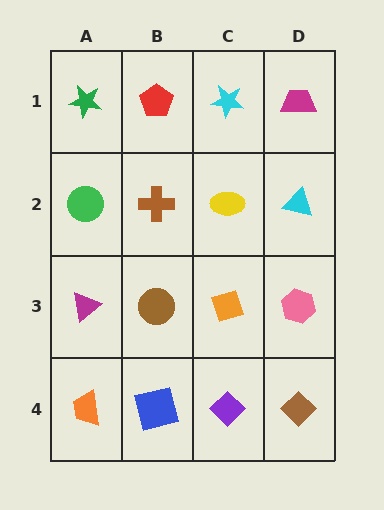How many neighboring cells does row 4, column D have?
2.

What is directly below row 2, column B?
A brown circle.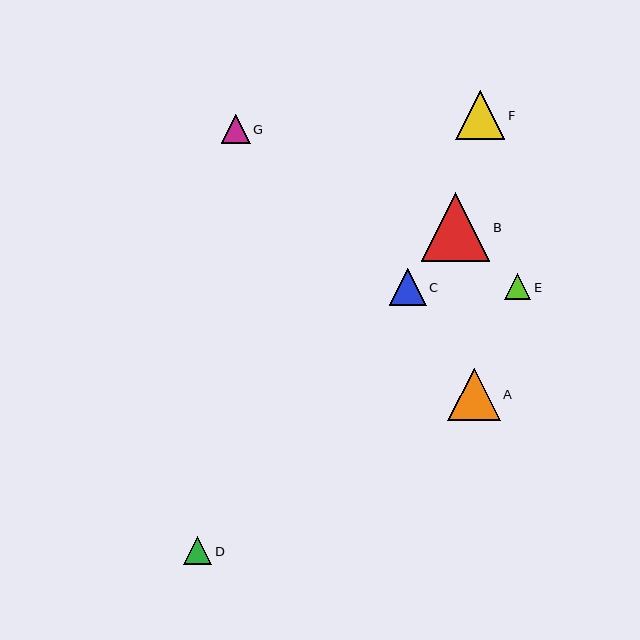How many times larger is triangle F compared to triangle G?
Triangle F is approximately 1.7 times the size of triangle G.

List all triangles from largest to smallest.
From largest to smallest: B, A, F, C, G, D, E.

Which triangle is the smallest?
Triangle E is the smallest with a size of approximately 26 pixels.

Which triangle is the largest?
Triangle B is the largest with a size of approximately 68 pixels.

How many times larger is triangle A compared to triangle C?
Triangle A is approximately 1.4 times the size of triangle C.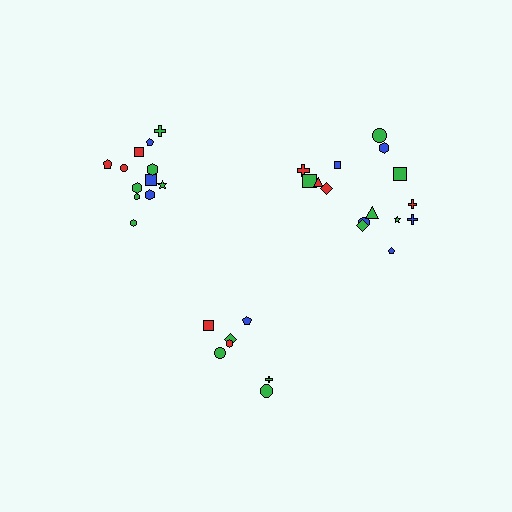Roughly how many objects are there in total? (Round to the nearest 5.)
Roughly 35 objects in total.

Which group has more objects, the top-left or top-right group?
The top-right group.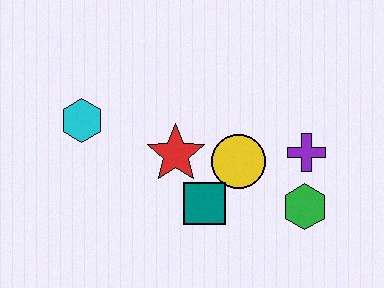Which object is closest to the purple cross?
The green hexagon is closest to the purple cross.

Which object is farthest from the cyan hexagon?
The green hexagon is farthest from the cyan hexagon.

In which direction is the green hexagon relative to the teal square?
The green hexagon is to the right of the teal square.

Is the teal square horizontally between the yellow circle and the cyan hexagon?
Yes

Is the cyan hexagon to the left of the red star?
Yes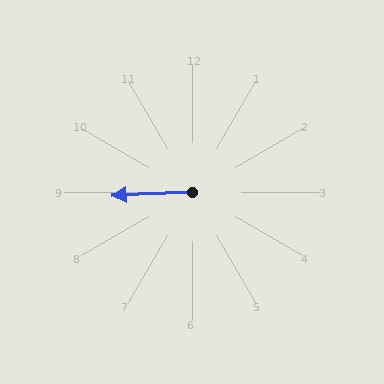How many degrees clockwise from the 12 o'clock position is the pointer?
Approximately 268 degrees.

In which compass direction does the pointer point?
West.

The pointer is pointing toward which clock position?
Roughly 9 o'clock.